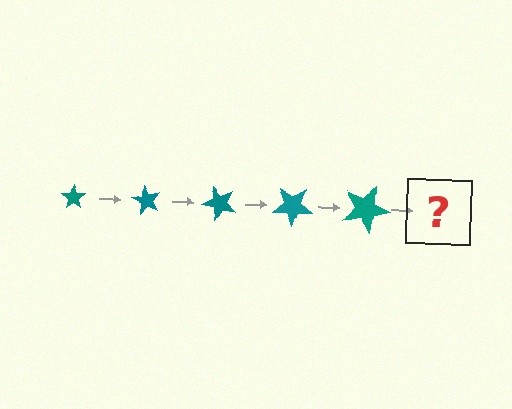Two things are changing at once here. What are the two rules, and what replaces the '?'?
The two rules are that the star grows larger each step and it rotates 60 degrees each step. The '?' should be a star, larger than the previous one and rotated 300 degrees from the start.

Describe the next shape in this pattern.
It should be a star, larger than the previous one and rotated 300 degrees from the start.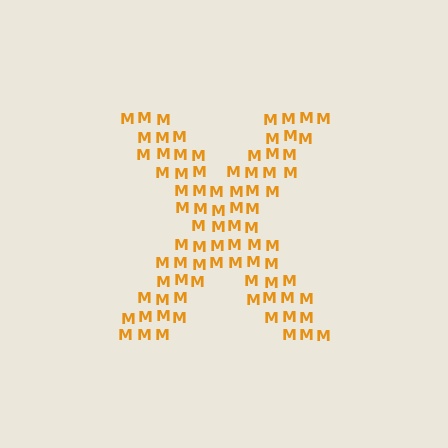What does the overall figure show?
The overall figure shows the letter X.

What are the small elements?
The small elements are letter M's.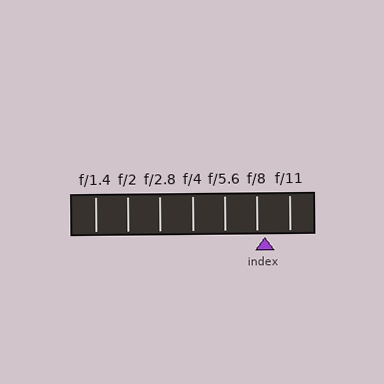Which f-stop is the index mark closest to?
The index mark is closest to f/8.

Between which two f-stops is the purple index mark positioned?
The index mark is between f/8 and f/11.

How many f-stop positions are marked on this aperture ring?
There are 7 f-stop positions marked.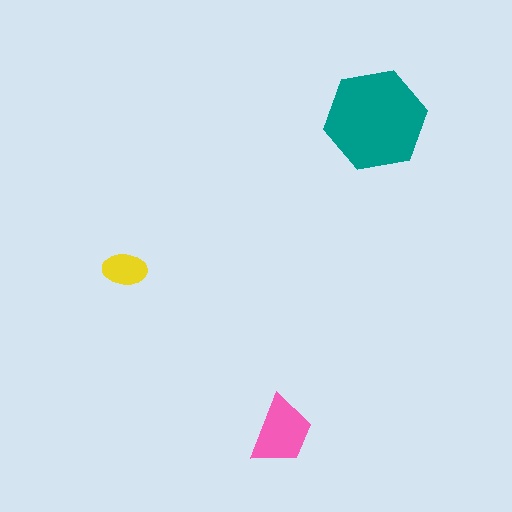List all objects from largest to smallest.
The teal hexagon, the pink trapezoid, the yellow ellipse.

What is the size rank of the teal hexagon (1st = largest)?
1st.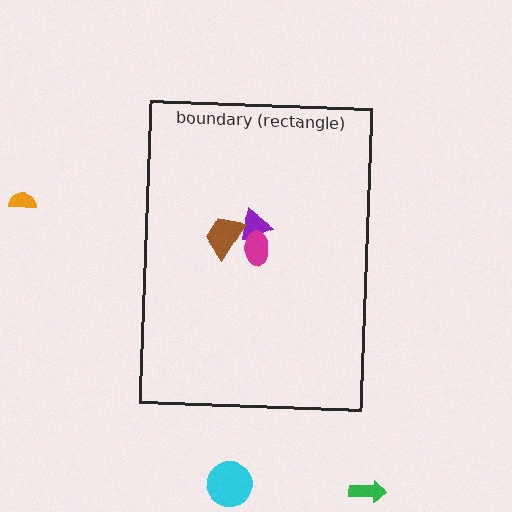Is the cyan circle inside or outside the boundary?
Outside.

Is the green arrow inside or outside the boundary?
Outside.